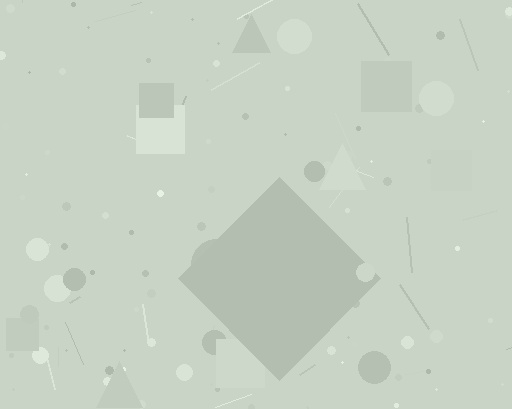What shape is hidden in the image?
A diamond is hidden in the image.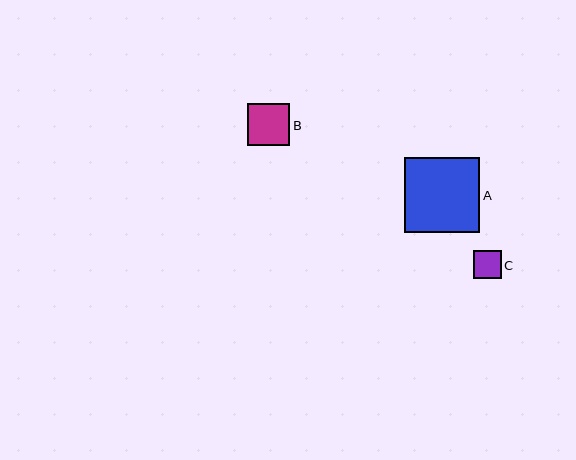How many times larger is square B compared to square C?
Square B is approximately 1.5 times the size of square C.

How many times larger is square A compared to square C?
Square A is approximately 2.7 times the size of square C.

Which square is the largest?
Square A is the largest with a size of approximately 75 pixels.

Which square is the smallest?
Square C is the smallest with a size of approximately 28 pixels.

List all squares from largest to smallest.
From largest to smallest: A, B, C.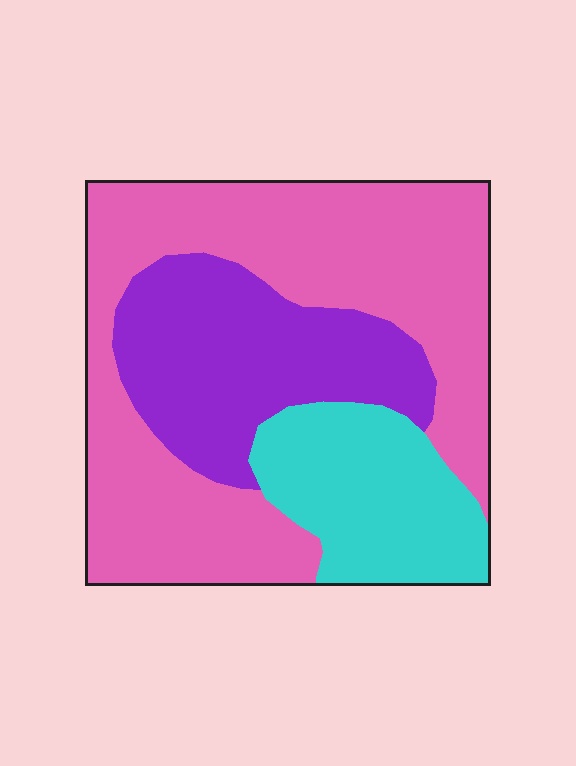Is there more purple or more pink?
Pink.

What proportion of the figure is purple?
Purple takes up between a quarter and a half of the figure.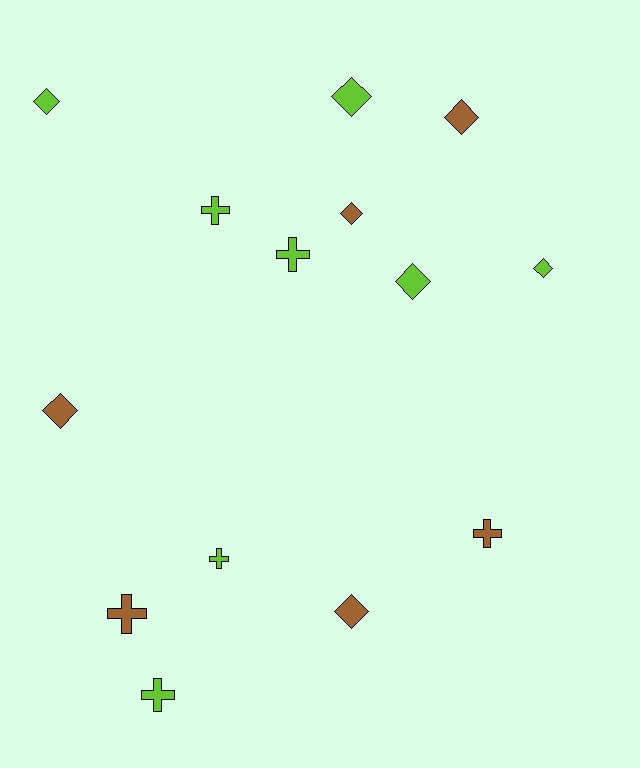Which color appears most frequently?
Lime, with 8 objects.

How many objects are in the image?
There are 14 objects.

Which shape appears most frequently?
Diamond, with 8 objects.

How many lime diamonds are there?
There are 4 lime diamonds.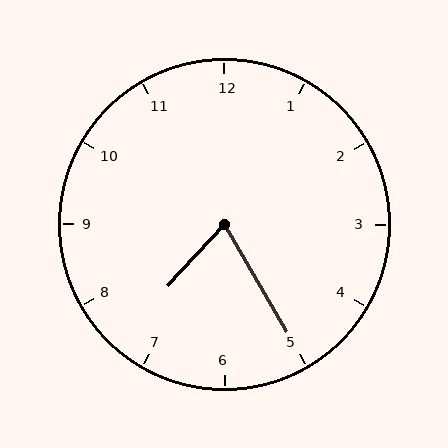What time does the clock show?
7:25.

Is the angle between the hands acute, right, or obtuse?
It is acute.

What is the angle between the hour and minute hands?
Approximately 72 degrees.